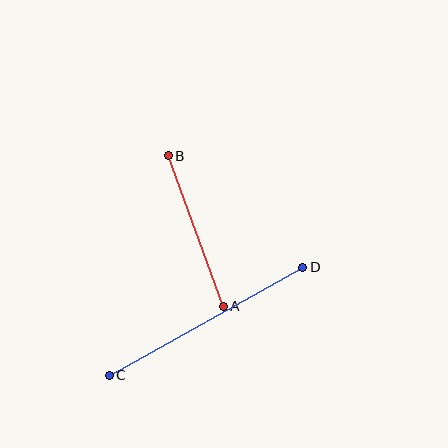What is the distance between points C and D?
The distance is approximately 222 pixels.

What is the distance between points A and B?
The distance is approximately 160 pixels.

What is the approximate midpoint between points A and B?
The midpoint is at approximately (196, 231) pixels.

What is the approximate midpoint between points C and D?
The midpoint is at approximately (206, 321) pixels.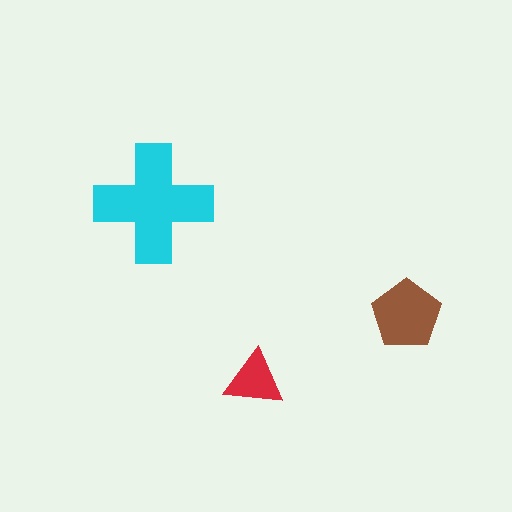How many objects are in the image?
There are 3 objects in the image.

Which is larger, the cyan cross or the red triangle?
The cyan cross.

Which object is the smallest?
The red triangle.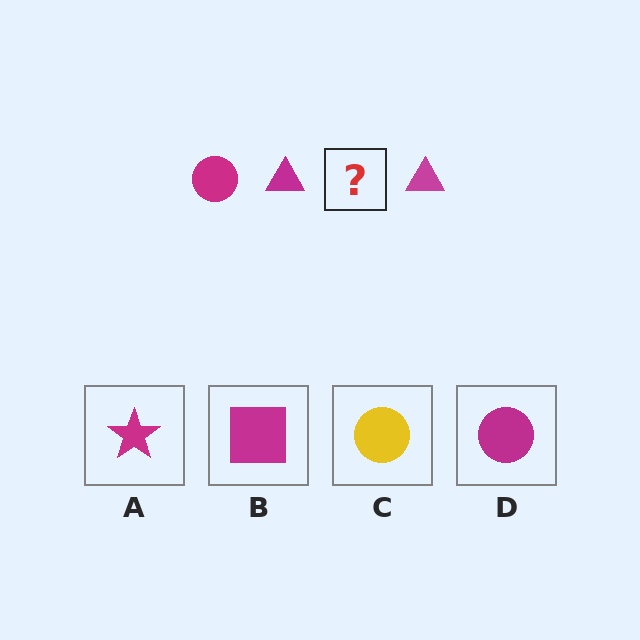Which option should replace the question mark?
Option D.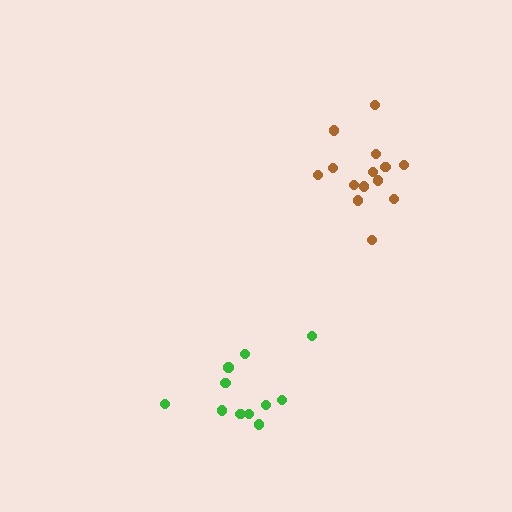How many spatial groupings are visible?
There are 2 spatial groupings.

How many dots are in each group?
Group 1: 11 dots, Group 2: 14 dots (25 total).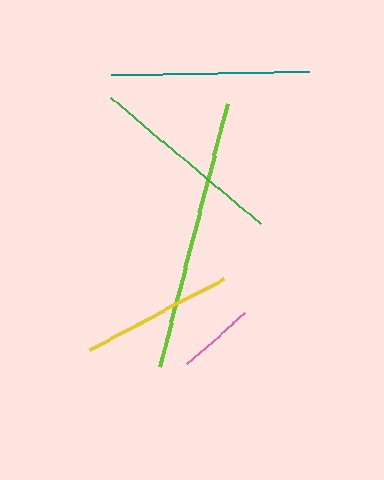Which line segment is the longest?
The lime line is the longest at approximately 271 pixels.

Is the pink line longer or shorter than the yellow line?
The yellow line is longer than the pink line.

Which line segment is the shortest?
The pink line is the shortest at approximately 78 pixels.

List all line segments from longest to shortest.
From longest to shortest: lime, teal, green, yellow, pink.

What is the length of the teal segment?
The teal segment is approximately 199 pixels long.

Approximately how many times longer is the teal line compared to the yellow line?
The teal line is approximately 1.3 times the length of the yellow line.